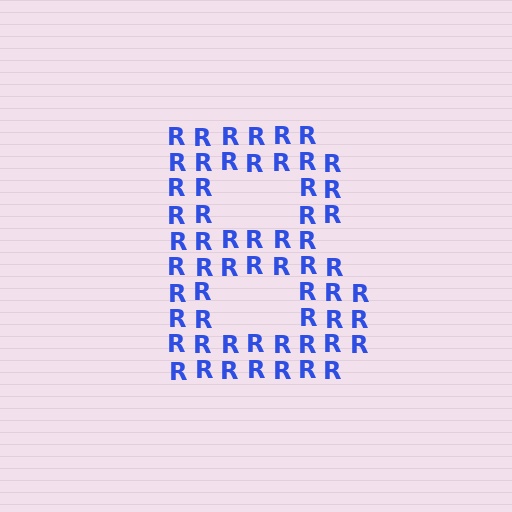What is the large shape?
The large shape is the letter B.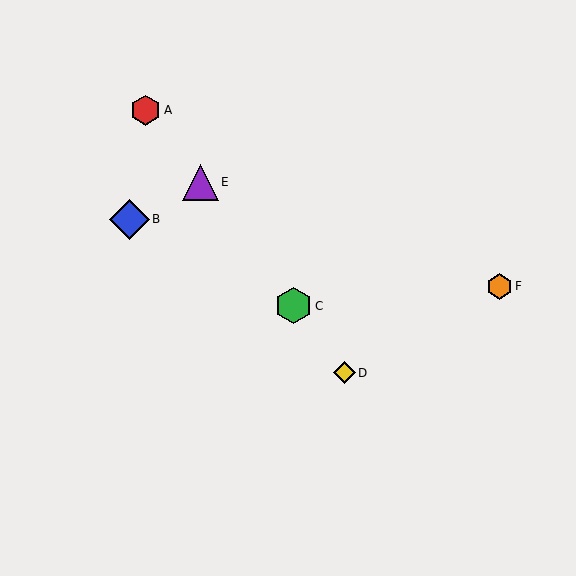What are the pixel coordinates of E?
Object E is at (200, 182).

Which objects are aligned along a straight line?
Objects A, C, D, E are aligned along a straight line.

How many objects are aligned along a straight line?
4 objects (A, C, D, E) are aligned along a straight line.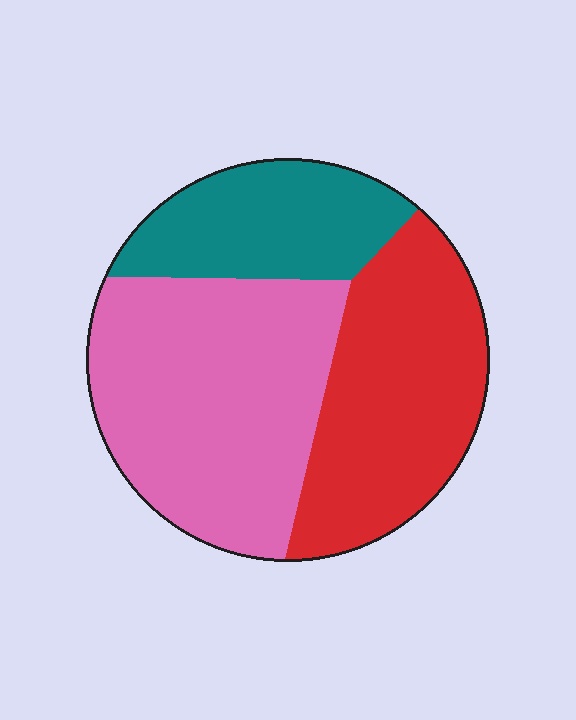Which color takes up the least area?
Teal, at roughly 20%.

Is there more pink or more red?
Pink.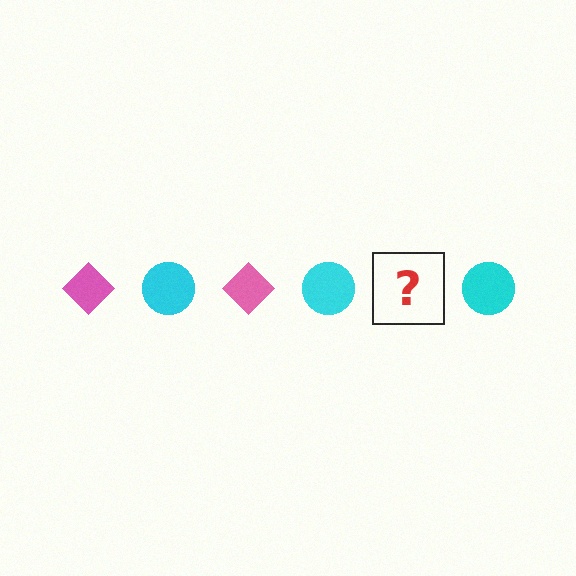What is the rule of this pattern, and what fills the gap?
The rule is that the pattern alternates between pink diamond and cyan circle. The gap should be filled with a pink diamond.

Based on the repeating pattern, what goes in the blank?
The blank should be a pink diamond.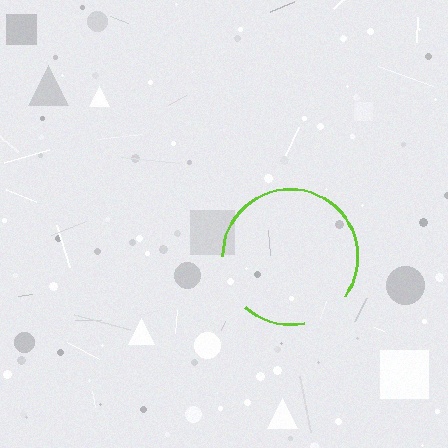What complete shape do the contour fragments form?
The contour fragments form a circle.